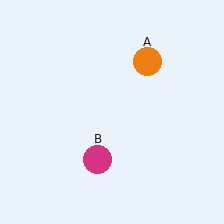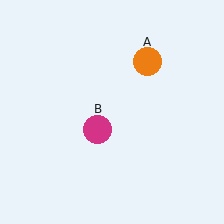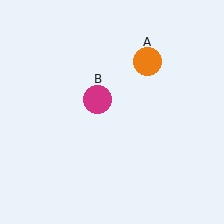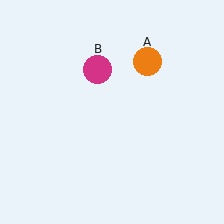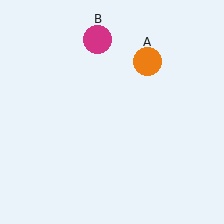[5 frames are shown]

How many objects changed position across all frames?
1 object changed position: magenta circle (object B).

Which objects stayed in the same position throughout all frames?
Orange circle (object A) remained stationary.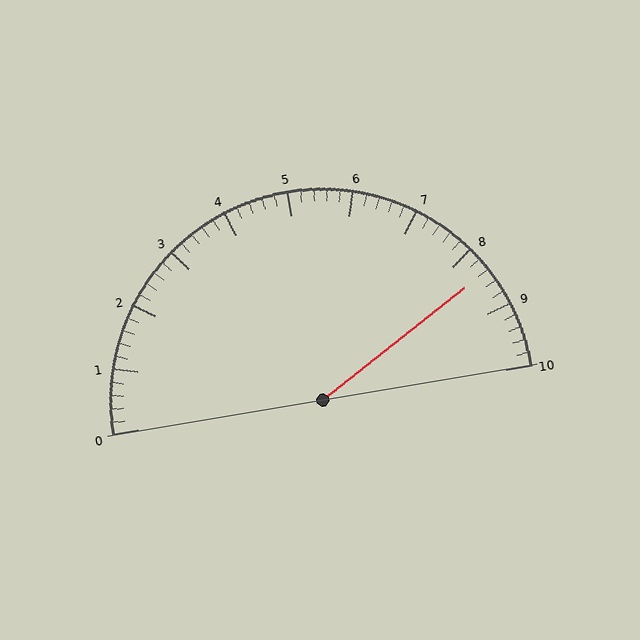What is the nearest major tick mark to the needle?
The nearest major tick mark is 8.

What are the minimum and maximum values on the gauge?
The gauge ranges from 0 to 10.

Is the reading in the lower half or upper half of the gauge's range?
The reading is in the upper half of the range (0 to 10).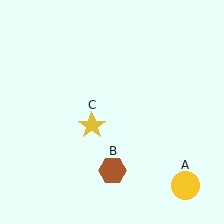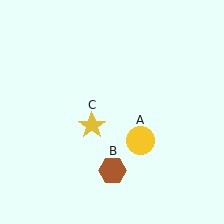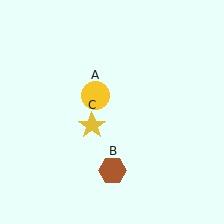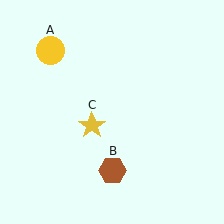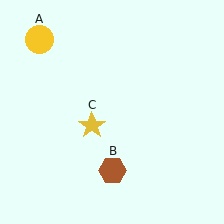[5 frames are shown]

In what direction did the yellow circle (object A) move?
The yellow circle (object A) moved up and to the left.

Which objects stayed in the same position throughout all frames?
Brown hexagon (object B) and yellow star (object C) remained stationary.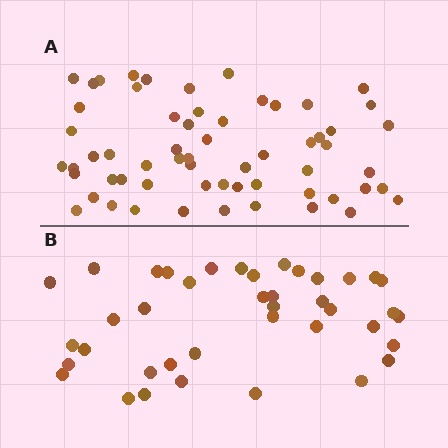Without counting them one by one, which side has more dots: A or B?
Region A (the top region) has more dots.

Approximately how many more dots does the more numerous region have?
Region A has approximately 20 more dots than region B.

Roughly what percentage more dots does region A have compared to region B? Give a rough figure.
About 50% more.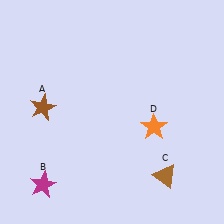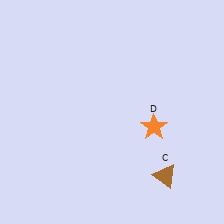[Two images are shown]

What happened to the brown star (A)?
The brown star (A) was removed in Image 2. It was in the top-left area of Image 1.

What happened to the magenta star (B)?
The magenta star (B) was removed in Image 2. It was in the bottom-left area of Image 1.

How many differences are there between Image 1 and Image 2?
There are 2 differences between the two images.